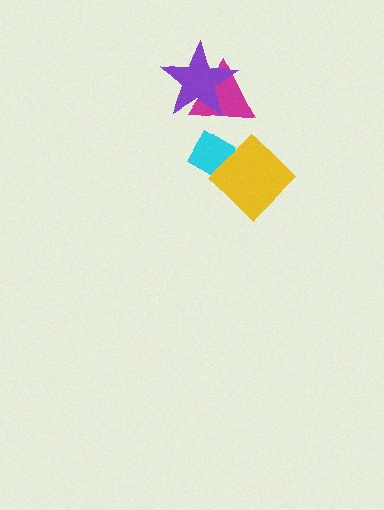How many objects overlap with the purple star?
1 object overlaps with the purple star.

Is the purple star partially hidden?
No, no other shape covers it.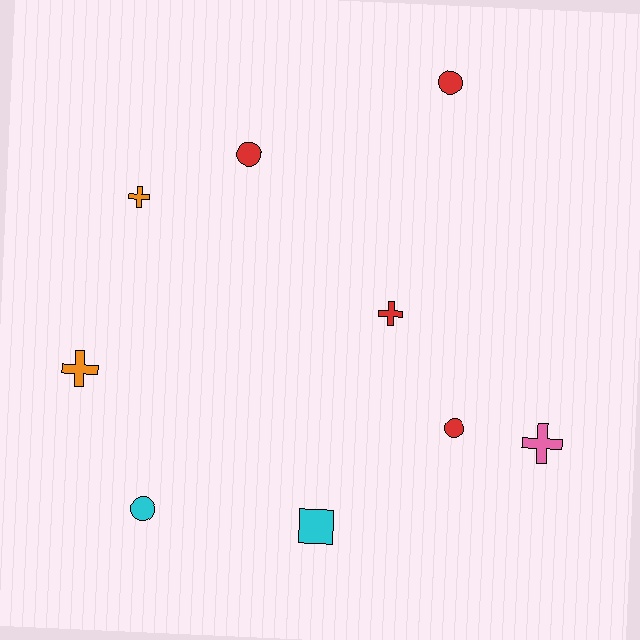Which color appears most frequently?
Red, with 4 objects.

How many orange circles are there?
There are no orange circles.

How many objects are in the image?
There are 9 objects.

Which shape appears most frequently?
Circle, with 4 objects.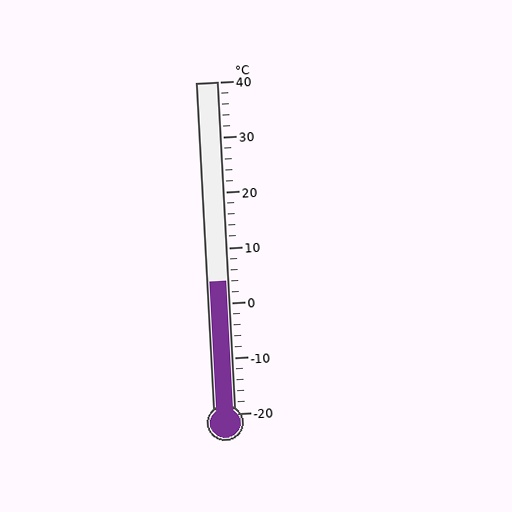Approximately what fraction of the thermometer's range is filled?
The thermometer is filled to approximately 40% of its range.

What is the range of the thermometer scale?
The thermometer scale ranges from -20°C to 40°C.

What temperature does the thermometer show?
The thermometer shows approximately 4°C.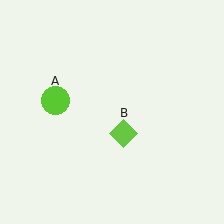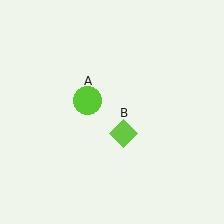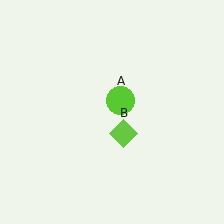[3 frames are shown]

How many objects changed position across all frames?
1 object changed position: lime circle (object A).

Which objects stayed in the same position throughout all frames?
Lime diamond (object B) remained stationary.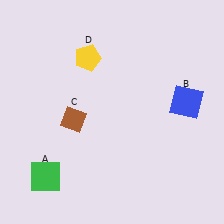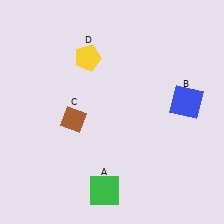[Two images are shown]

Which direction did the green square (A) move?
The green square (A) moved right.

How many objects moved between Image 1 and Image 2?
1 object moved between the two images.